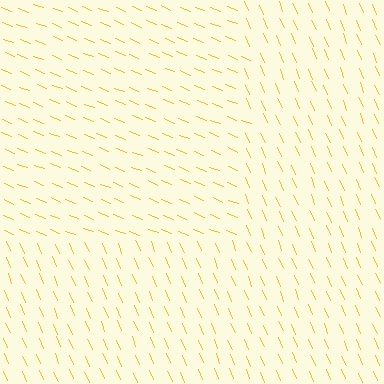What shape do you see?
I see a rectangle.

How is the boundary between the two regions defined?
The boundary is defined purely by a change in line orientation (approximately 45 degrees difference). All lines are the same color and thickness.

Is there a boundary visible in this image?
Yes, there is a texture boundary formed by a change in line orientation.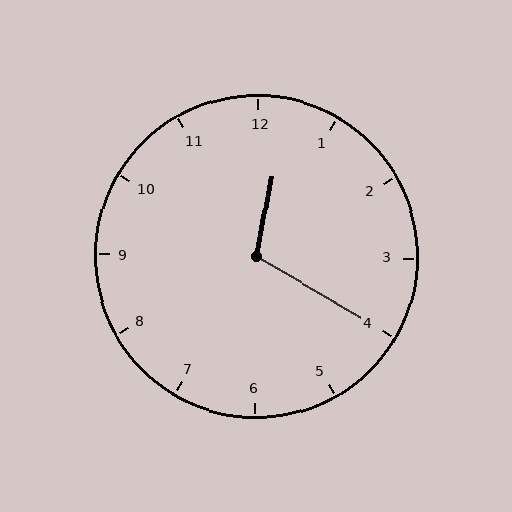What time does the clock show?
12:20.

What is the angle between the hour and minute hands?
Approximately 110 degrees.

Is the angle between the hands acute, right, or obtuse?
It is obtuse.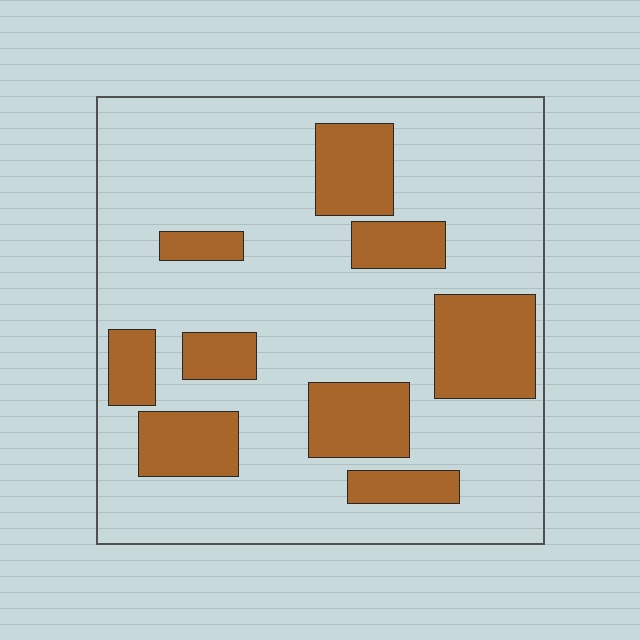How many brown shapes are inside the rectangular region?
9.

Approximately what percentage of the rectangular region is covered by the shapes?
Approximately 25%.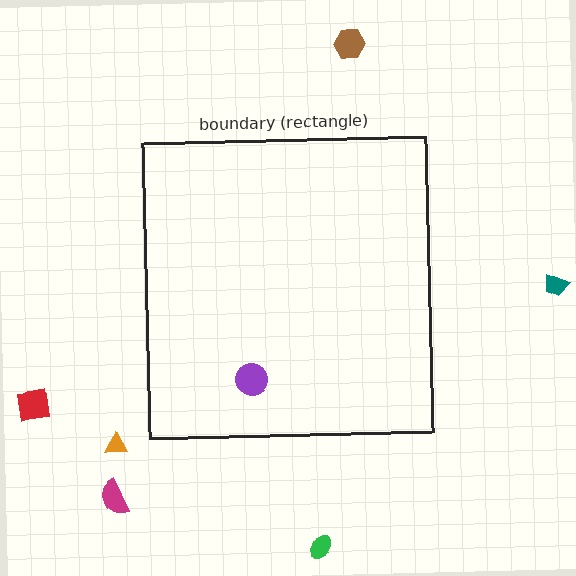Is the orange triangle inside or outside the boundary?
Outside.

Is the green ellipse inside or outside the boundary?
Outside.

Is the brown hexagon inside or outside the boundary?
Outside.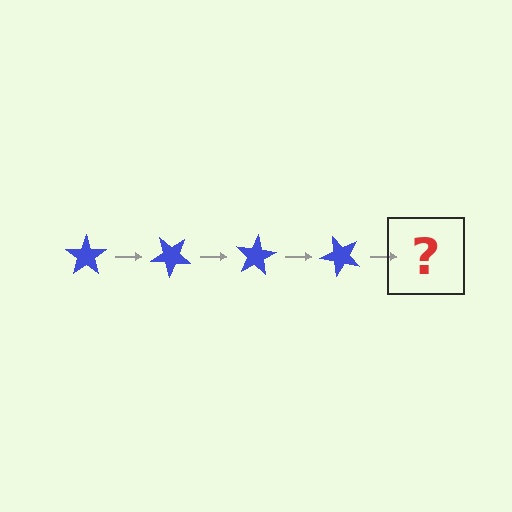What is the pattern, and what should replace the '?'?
The pattern is that the star rotates 40 degrees each step. The '?' should be a blue star rotated 160 degrees.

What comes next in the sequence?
The next element should be a blue star rotated 160 degrees.